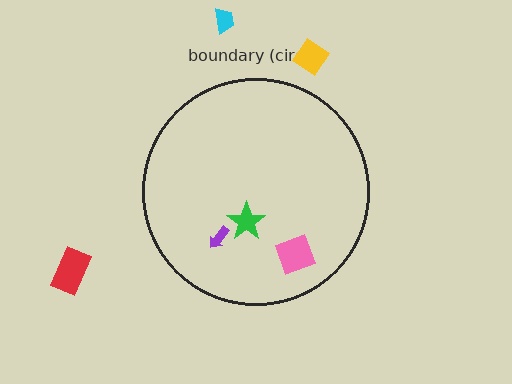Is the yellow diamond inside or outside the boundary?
Outside.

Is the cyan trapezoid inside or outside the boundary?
Outside.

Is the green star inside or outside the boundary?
Inside.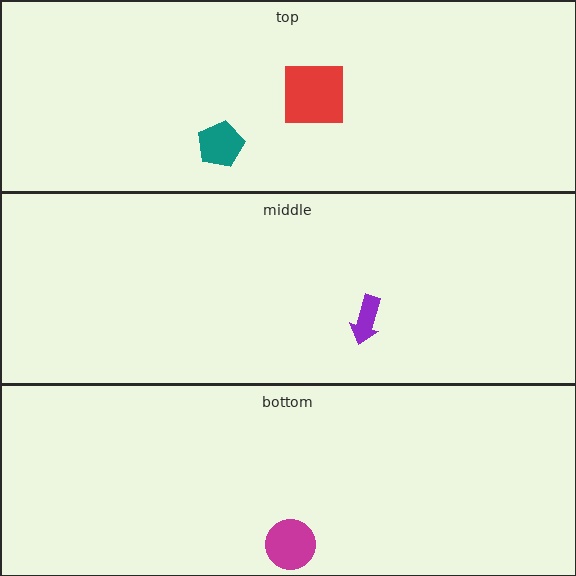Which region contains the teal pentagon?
The top region.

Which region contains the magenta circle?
The bottom region.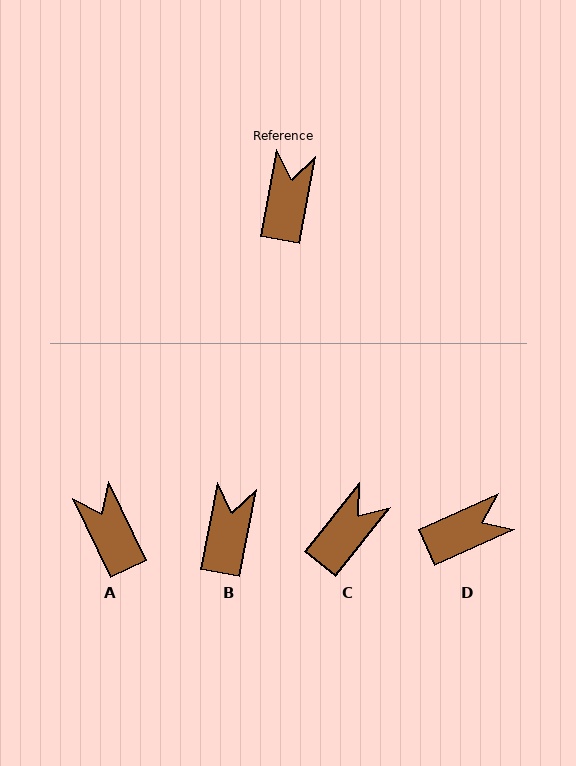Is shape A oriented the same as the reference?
No, it is off by about 36 degrees.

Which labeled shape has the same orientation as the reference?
B.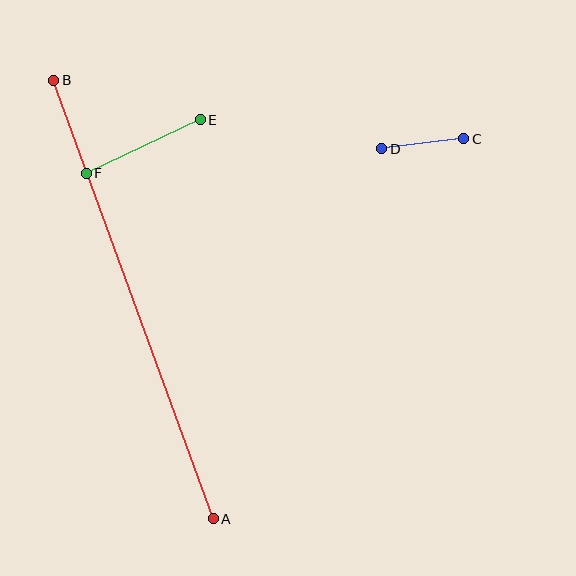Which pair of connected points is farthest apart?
Points A and B are farthest apart.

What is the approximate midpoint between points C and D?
The midpoint is at approximately (423, 144) pixels.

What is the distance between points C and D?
The distance is approximately 83 pixels.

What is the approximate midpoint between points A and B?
The midpoint is at approximately (134, 300) pixels.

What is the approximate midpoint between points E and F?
The midpoint is at approximately (143, 146) pixels.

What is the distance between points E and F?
The distance is approximately 126 pixels.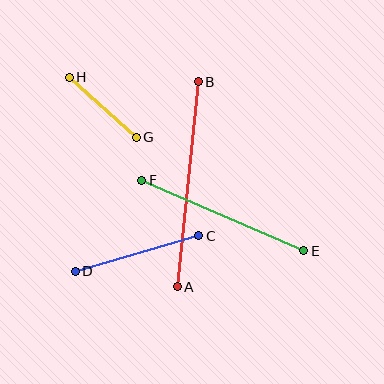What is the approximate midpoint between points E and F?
The midpoint is at approximately (223, 216) pixels.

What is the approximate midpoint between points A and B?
The midpoint is at approximately (188, 184) pixels.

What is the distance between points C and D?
The distance is approximately 128 pixels.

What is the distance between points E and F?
The distance is approximately 177 pixels.